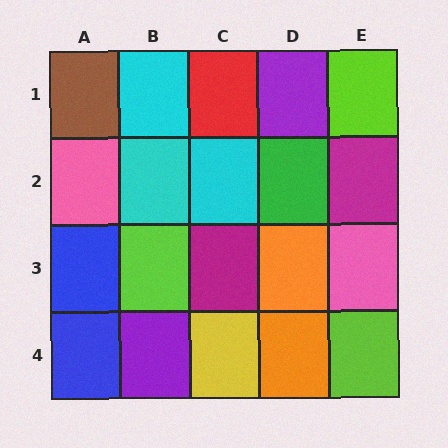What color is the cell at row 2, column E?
Magenta.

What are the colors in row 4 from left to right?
Blue, purple, yellow, orange, lime.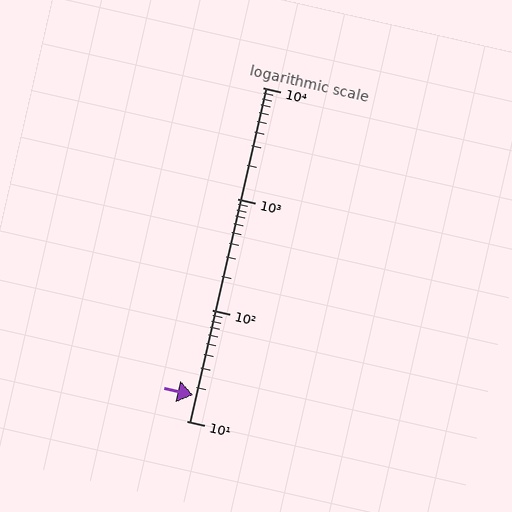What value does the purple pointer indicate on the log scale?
The pointer indicates approximately 17.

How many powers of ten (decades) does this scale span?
The scale spans 3 decades, from 10 to 10000.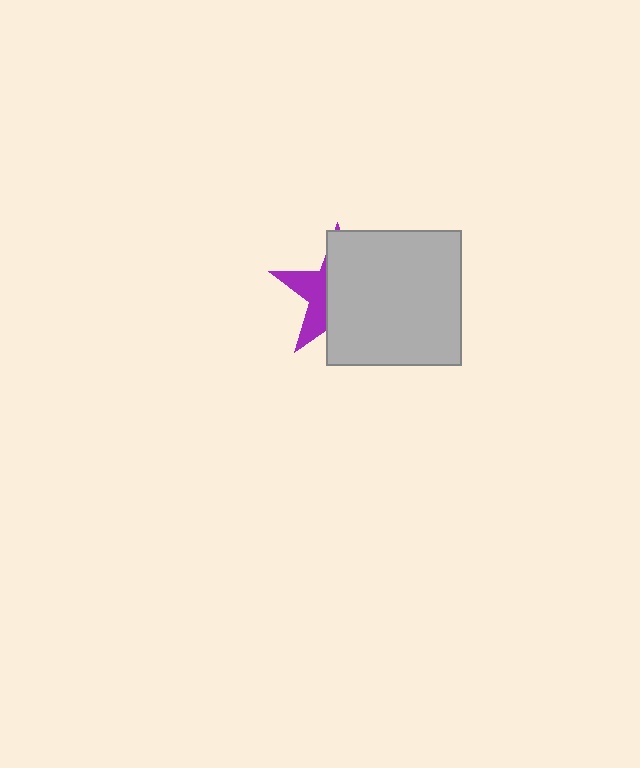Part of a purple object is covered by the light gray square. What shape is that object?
It is a star.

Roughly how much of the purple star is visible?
A small part of it is visible (roughly 34%).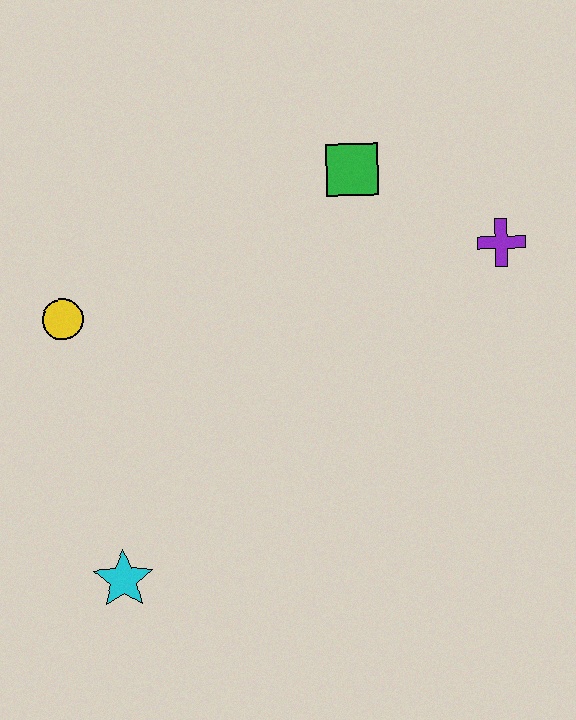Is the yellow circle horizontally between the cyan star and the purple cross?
No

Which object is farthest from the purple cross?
The cyan star is farthest from the purple cross.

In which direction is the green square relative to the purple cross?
The green square is to the left of the purple cross.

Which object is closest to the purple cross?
The green square is closest to the purple cross.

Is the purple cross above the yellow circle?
Yes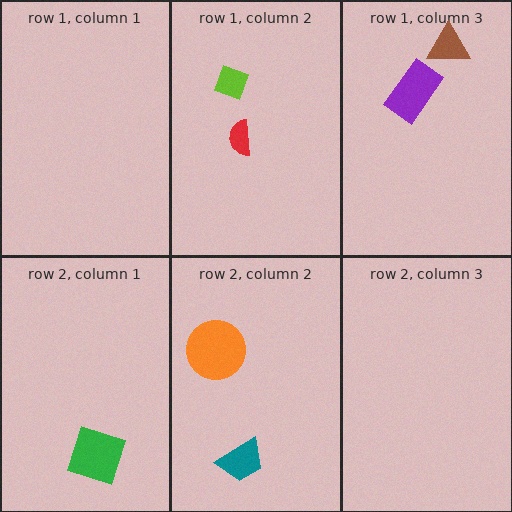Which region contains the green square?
The row 2, column 1 region.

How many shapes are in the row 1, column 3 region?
2.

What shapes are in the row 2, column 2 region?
The orange circle, the teal trapezoid.